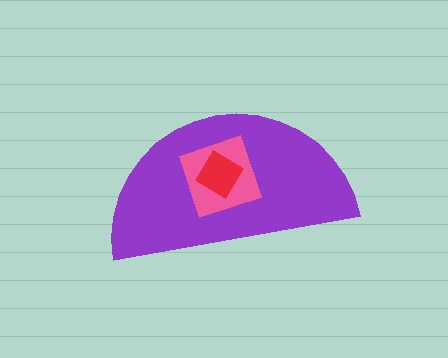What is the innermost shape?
The red diamond.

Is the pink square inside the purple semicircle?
Yes.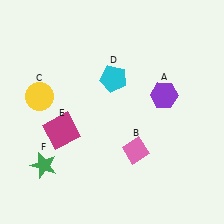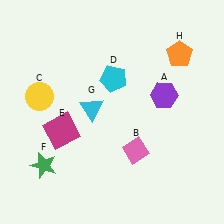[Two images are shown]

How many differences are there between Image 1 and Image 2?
There are 2 differences between the two images.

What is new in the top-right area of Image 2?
An orange pentagon (H) was added in the top-right area of Image 2.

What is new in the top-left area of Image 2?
A cyan triangle (G) was added in the top-left area of Image 2.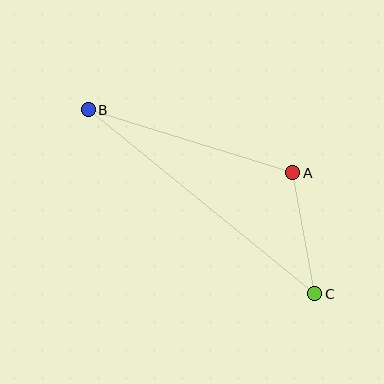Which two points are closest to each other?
Points A and C are closest to each other.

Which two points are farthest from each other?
Points B and C are farthest from each other.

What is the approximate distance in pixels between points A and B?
The distance between A and B is approximately 214 pixels.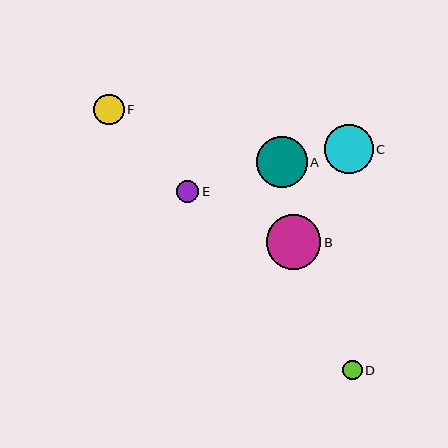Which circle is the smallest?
Circle D is the smallest with a size of approximately 20 pixels.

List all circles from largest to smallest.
From largest to smallest: B, A, C, F, E, D.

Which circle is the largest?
Circle B is the largest with a size of approximately 55 pixels.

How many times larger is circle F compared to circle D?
Circle F is approximately 1.6 times the size of circle D.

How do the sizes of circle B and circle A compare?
Circle B and circle A are approximately the same size.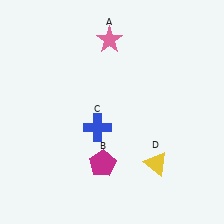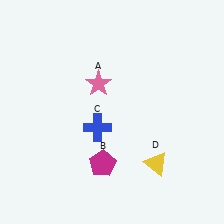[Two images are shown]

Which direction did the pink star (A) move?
The pink star (A) moved down.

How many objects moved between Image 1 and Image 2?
1 object moved between the two images.